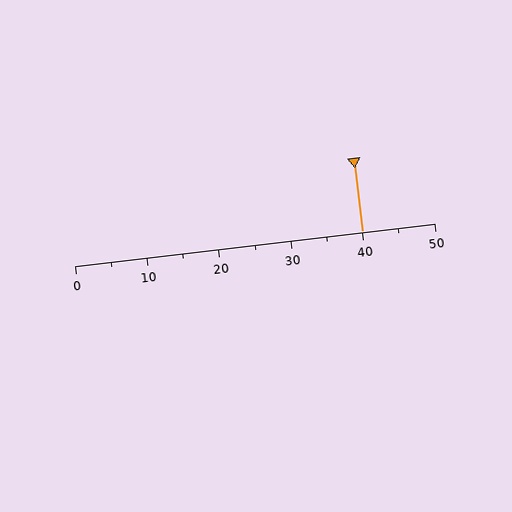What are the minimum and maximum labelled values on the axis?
The axis runs from 0 to 50.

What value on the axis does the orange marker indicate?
The marker indicates approximately 40.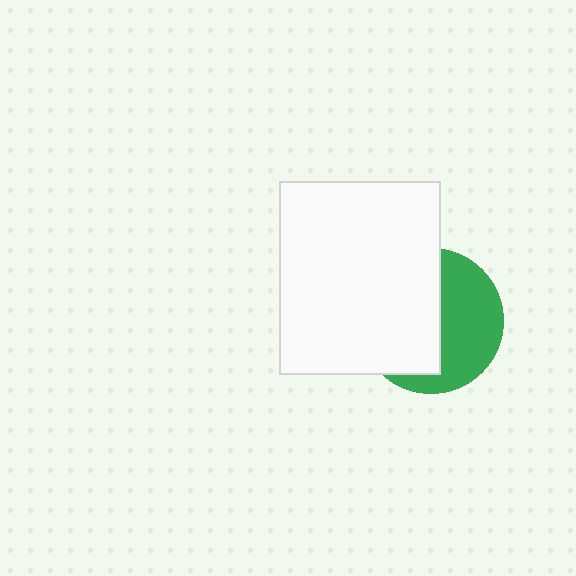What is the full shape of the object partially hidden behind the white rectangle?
The partially hidden object is a green circle.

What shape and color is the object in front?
The object in front is a white rectangle.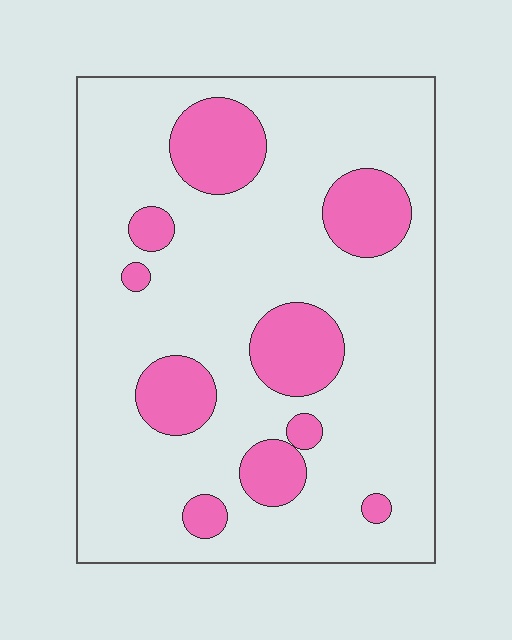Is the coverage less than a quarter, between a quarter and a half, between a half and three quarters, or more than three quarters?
Less than a quarter.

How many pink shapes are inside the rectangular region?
10.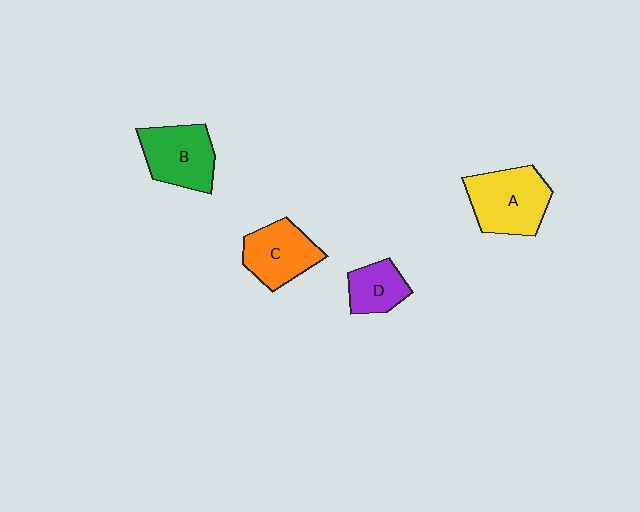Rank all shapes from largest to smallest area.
From largest to smallest: A (yellow), B (green), C (orange), D (purple).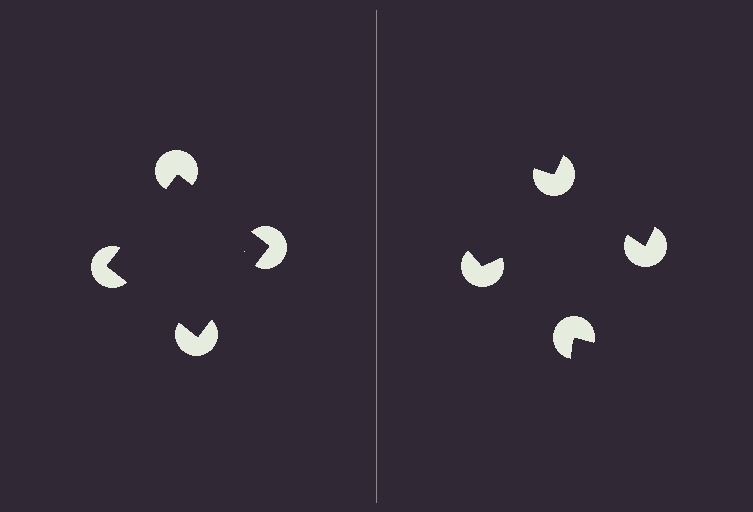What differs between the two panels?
The pac-man discs are positioned identically on both sides; only the wedge orientations differ. On the left they align to a square; on the right they are misaligned.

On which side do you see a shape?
An illusory square appears on the left side. On the right side the wedge cuts are rotated, so no coherent shape forms.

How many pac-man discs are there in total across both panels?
8 — 4 on each side.